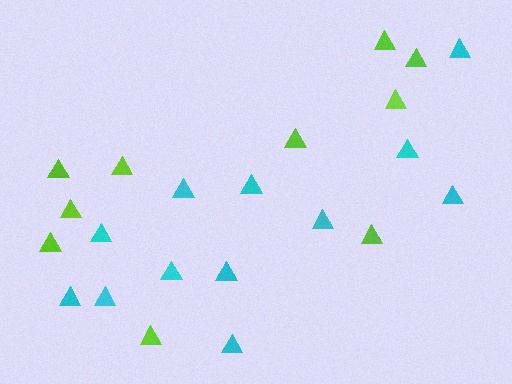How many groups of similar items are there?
There are 2 groups: one group of cyan triangles (12) and one group of lime triangles (10).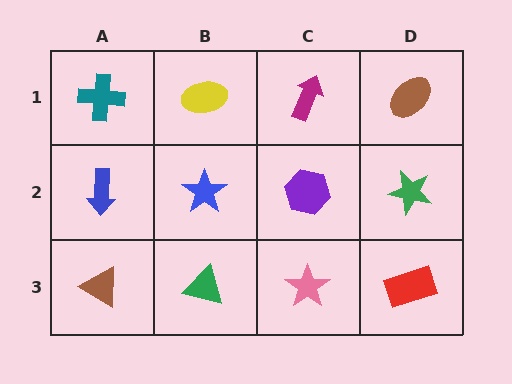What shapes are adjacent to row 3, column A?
A blue arrow (row 2, column A), a green triangle (row 3, column B).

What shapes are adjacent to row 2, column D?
A brown ellipse (row 1, column D), a red rectangle (row 3, column D), a purple hexagon (row 2, column C).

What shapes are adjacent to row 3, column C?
A purple hexagon (row 2, column C), a green triangle (row 3, column B), a red rectangle (row 3, column D).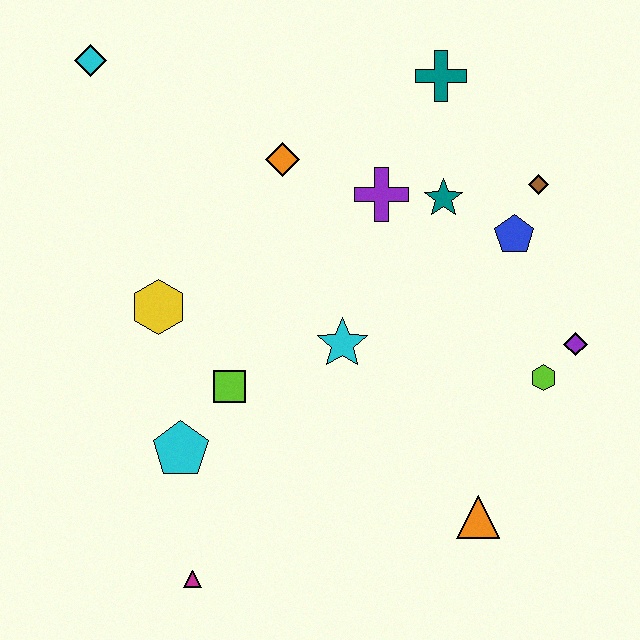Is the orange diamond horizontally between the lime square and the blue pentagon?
Yes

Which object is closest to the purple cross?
The teal star is closest to the purple cross.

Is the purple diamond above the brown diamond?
No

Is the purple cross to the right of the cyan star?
Yes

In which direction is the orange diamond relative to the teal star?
The orange diamond is to the left of the teal star.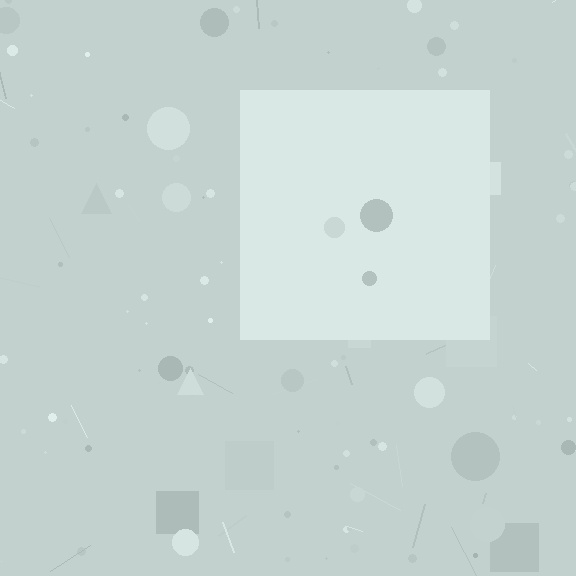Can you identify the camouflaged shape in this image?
The camouflaged shape is a square.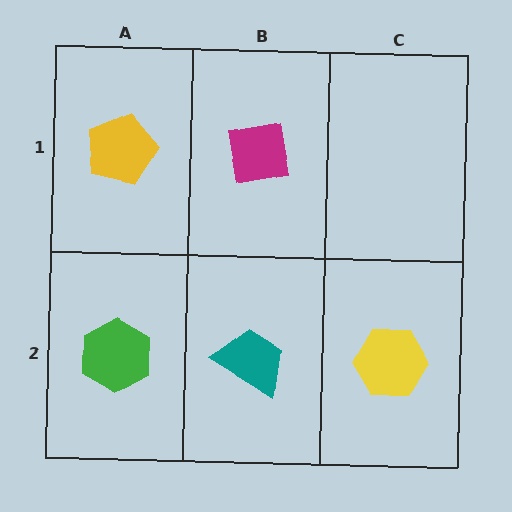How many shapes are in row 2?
3 shapes.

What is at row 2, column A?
A green hexagon.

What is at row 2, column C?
A yellow hexagon.